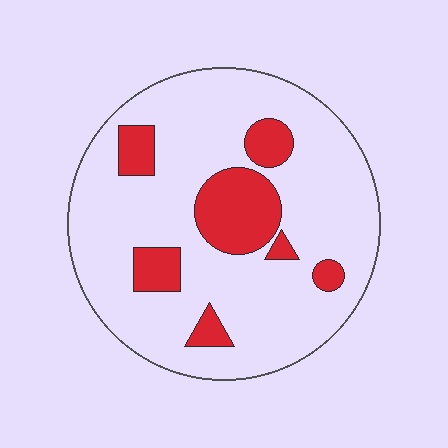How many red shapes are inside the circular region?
7.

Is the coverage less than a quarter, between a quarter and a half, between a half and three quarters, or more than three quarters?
Less than a quarter.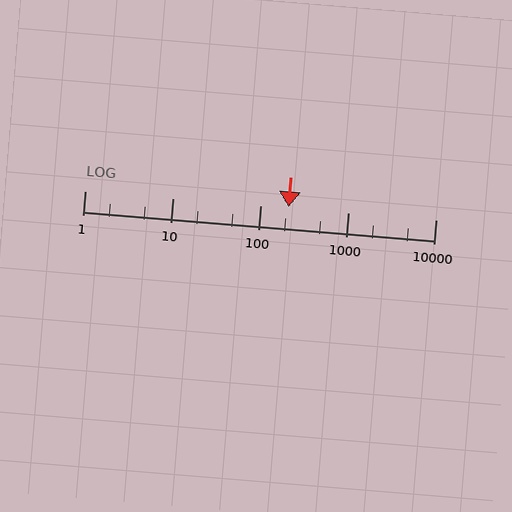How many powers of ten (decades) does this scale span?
The scale spans 4 decades, from 1 to 10000.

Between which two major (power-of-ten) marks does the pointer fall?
The pointer is between 100 and 1000.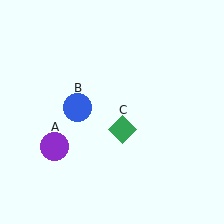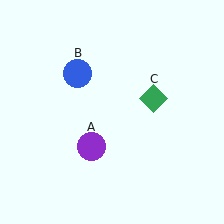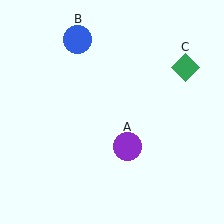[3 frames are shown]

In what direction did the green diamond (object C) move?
The green diamond (object C) moved up and to the right.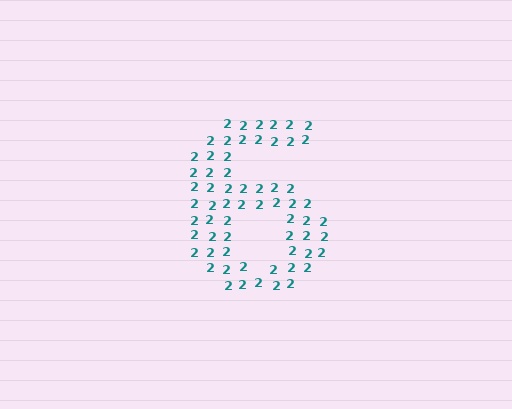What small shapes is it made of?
It is made of small digit 2's.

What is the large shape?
The large shape is the digit 6.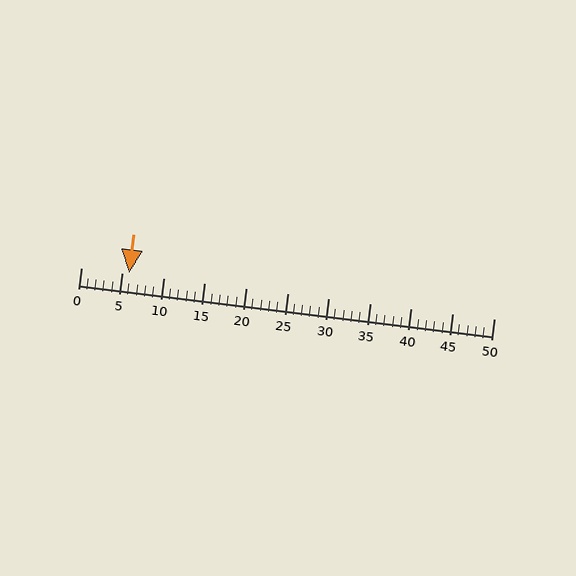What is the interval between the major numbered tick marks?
The major tick marks are spaced 5 units apart.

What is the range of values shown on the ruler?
The ruler shows values from 0 to 50.